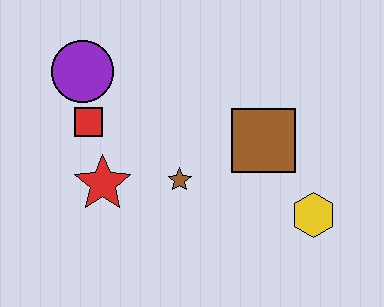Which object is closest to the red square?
The purple circle is closest to the red square.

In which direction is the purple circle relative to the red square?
The purple circle is above the red square.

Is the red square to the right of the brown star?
No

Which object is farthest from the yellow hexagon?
The purple circle is farthest from the yellow hexagon.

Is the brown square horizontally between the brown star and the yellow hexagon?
Yes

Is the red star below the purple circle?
Yes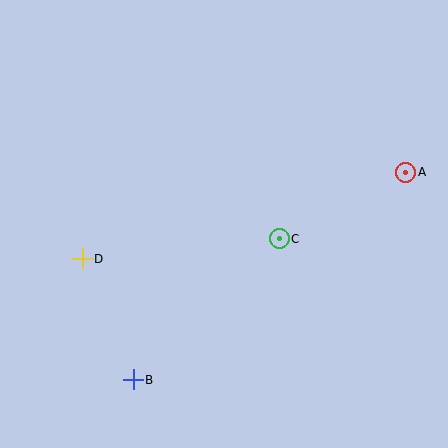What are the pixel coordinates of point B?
Point B is at (133, 380).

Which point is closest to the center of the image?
Point C at (279, 239) is closest to the center.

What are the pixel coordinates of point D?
Point D is at (82, 259).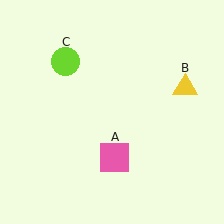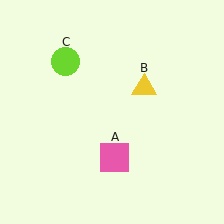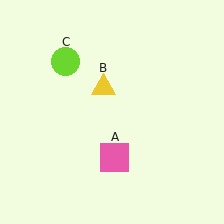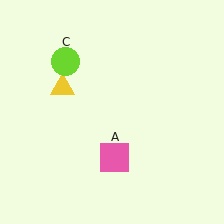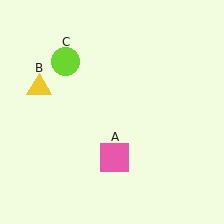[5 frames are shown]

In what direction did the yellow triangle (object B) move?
The yellow triangle (object B) moved left.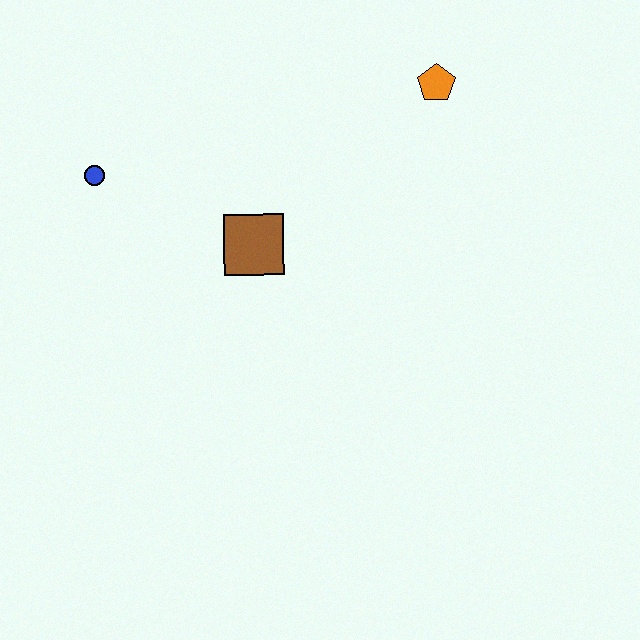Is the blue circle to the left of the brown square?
Yes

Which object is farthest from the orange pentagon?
The blue circle is farthest from the orange pentagon.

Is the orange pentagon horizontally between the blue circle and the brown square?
No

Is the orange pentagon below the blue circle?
No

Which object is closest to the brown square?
The blue circle is closest to the brown square.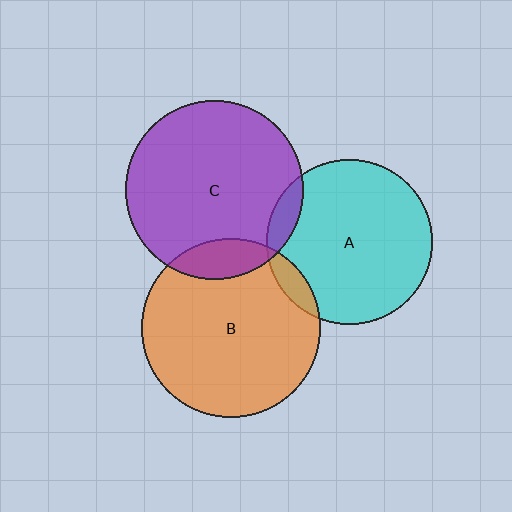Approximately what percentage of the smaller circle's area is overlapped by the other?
Approximately 10%.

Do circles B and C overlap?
Yes.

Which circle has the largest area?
Circle B (orange).